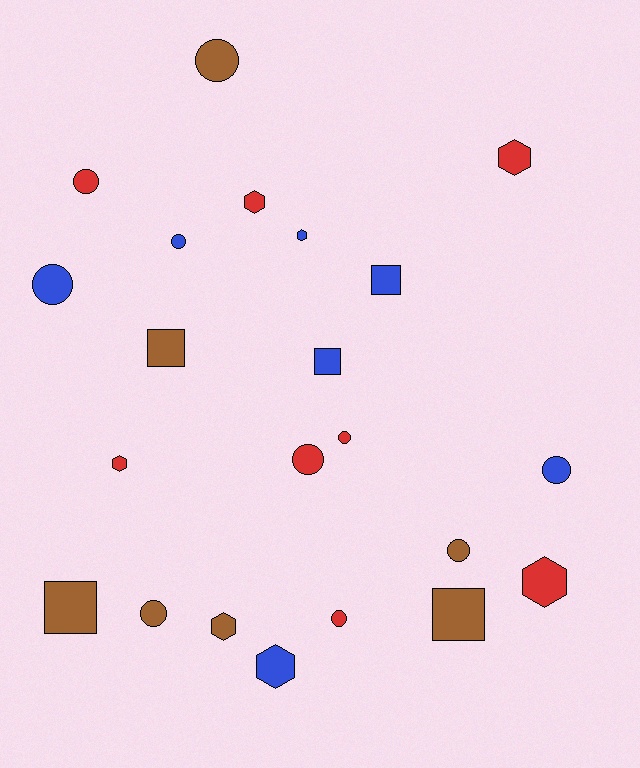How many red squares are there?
There are no red squares.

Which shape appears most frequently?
Circle, with 10 objects.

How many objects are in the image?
There are 22 objects.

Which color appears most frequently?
Red, with 8 objects.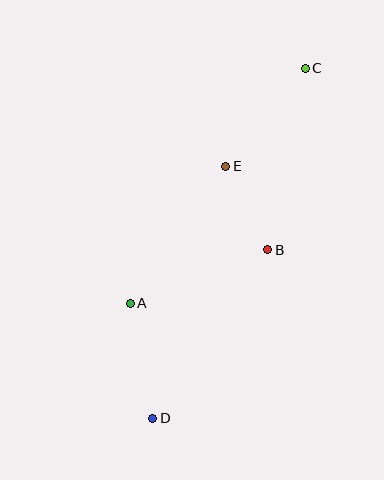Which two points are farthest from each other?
Points C and D are farthest from each other.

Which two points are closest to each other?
Points B and E are closest to each other.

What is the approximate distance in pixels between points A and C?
The distance between A and C is approximately 293 pixels.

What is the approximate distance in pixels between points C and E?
The distance between C and E is approximately 126 pixels.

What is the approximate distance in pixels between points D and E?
The distance between D and E is approximately 262 pixels.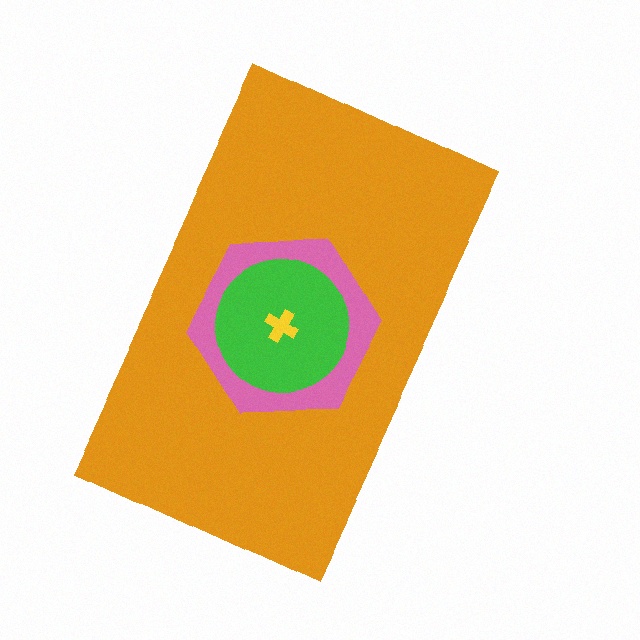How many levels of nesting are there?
4.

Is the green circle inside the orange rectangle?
Yes.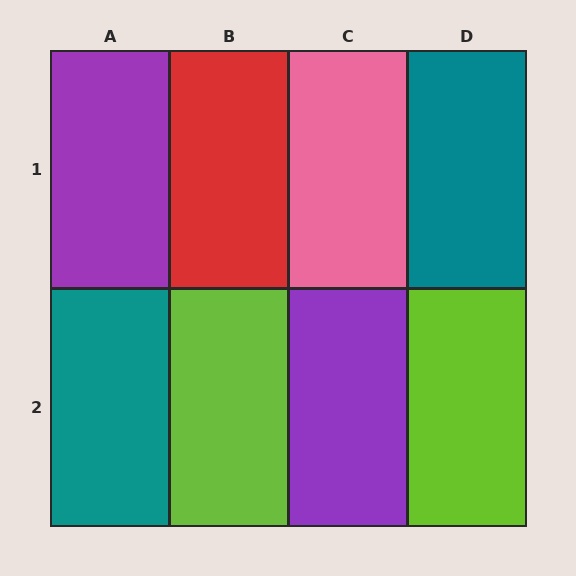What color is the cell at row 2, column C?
Purple.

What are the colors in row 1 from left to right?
Purple, red, pink, teal.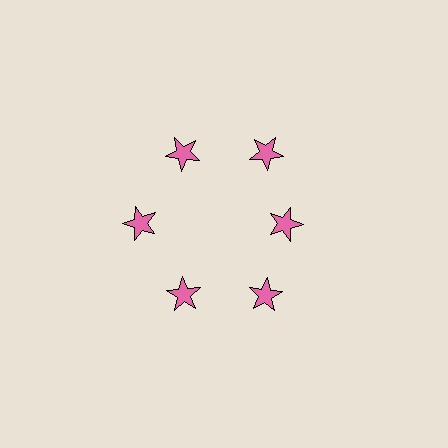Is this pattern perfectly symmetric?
No. The 6 pink stars are arranged in a ring, but one element near the 3 o'clock position is pulled inward toward the center, breaking the 6-fold rotational symmetry.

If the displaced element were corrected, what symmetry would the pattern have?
It would have 6-fold rotational symmetry — the pattern would map onto itself every 60 degrees.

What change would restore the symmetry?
The symmetry would be restored by moving it outward, back onto the ring so that all 6 stars sit at equal angles and equal distance from the center.